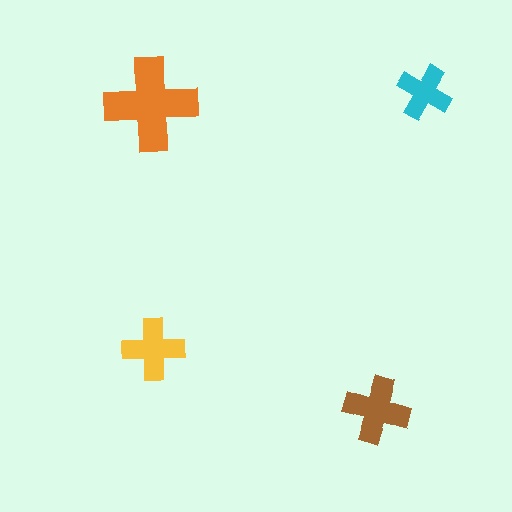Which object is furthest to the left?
The yellow cross is leftmost.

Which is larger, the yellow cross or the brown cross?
The brown one.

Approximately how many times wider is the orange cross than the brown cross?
About 1.5 times wider.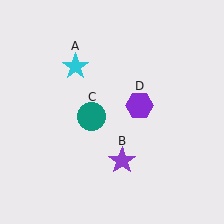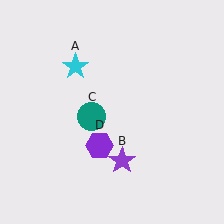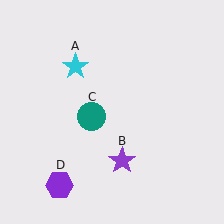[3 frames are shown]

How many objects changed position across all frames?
1 object changed position: purple hexagon (object D).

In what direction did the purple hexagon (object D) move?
The purple hexagon (object D) moved down and to the left.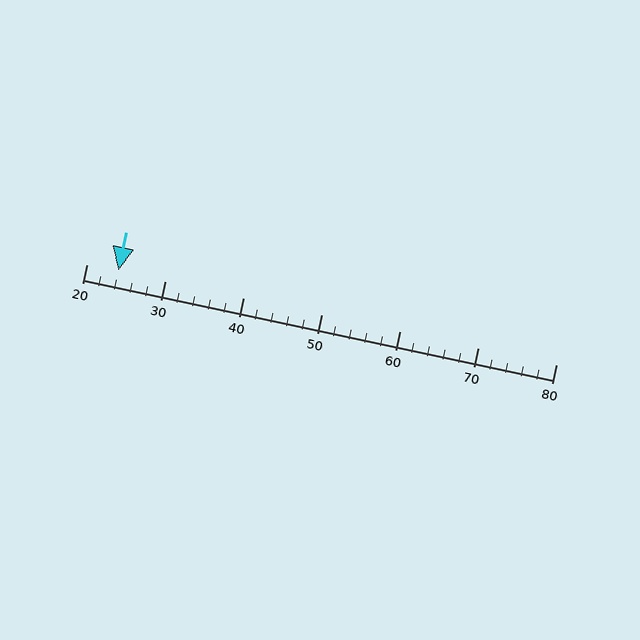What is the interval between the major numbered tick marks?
The major tick marks are spaced 10 units apart.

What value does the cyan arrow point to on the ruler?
The cyan arrow points to approximately 24.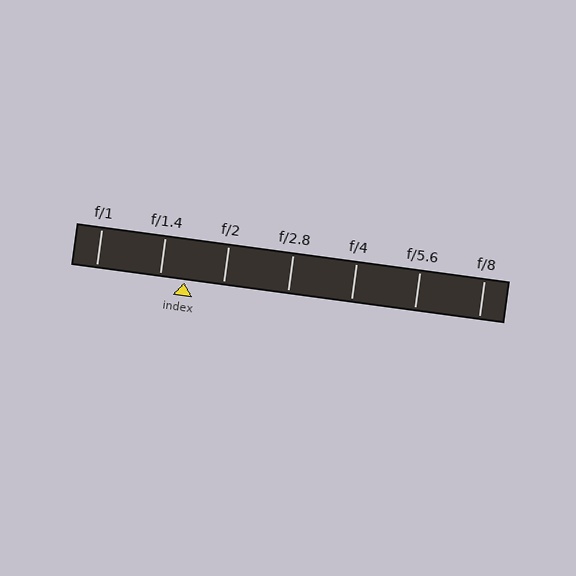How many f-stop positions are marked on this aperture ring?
There are 7 f-stop positions marked.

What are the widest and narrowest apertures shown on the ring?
The widest aperture shown is f/1 and the narrowest is f/8.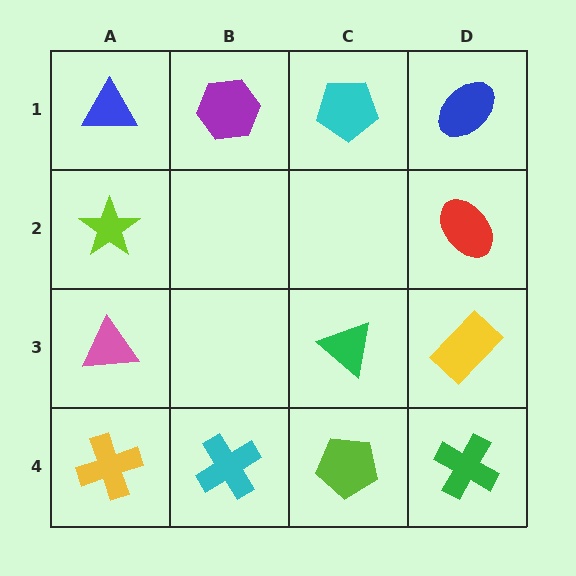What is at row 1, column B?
A purple hexagon.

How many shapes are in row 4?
4 shapes.